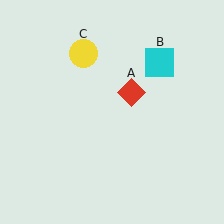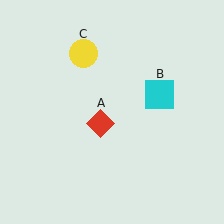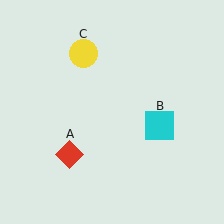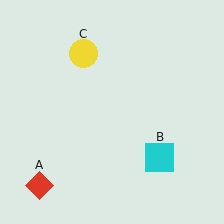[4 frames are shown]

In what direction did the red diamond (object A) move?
The red diamond (object A) moved down and to the left.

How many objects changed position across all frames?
2 objects changed position: red diamond (object A), cyan square (object B).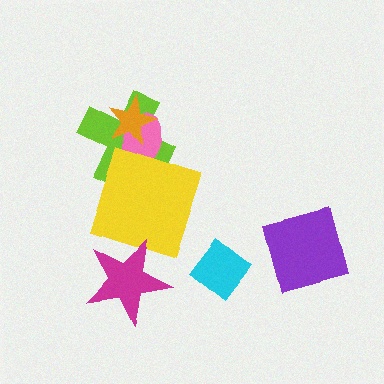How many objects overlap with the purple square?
0 objects overlap with the purple square.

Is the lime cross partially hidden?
Yes, it is partially covered by another shape.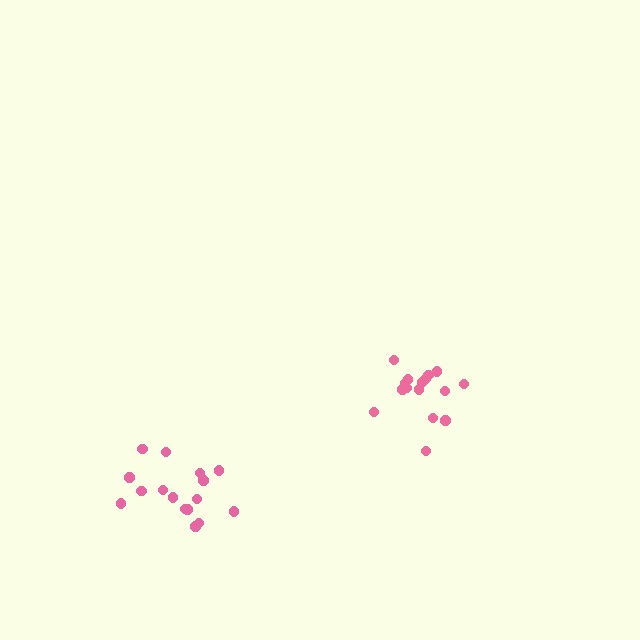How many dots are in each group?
Group 1: 16 dots, Group 2: 16 dots (32 total).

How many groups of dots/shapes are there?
There are 2 groups.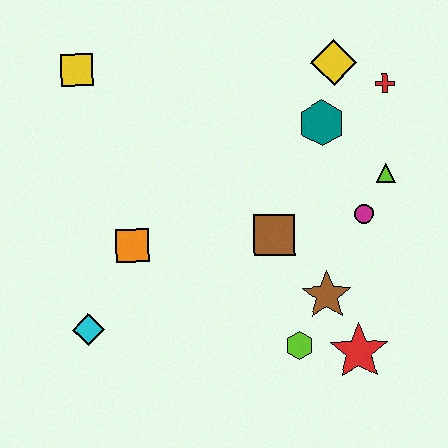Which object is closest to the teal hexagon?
The yellow diamond is closest to the teal hexagon.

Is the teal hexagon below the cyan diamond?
No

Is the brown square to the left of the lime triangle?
Yes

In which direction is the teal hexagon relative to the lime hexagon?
The teal hexagon is above the lime hexagon.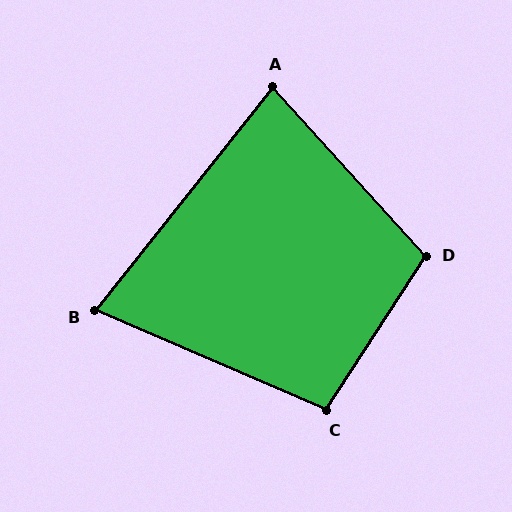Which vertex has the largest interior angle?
D, at approximately 105 degrees.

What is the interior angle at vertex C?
Approximately 99 degrees (obtuse).